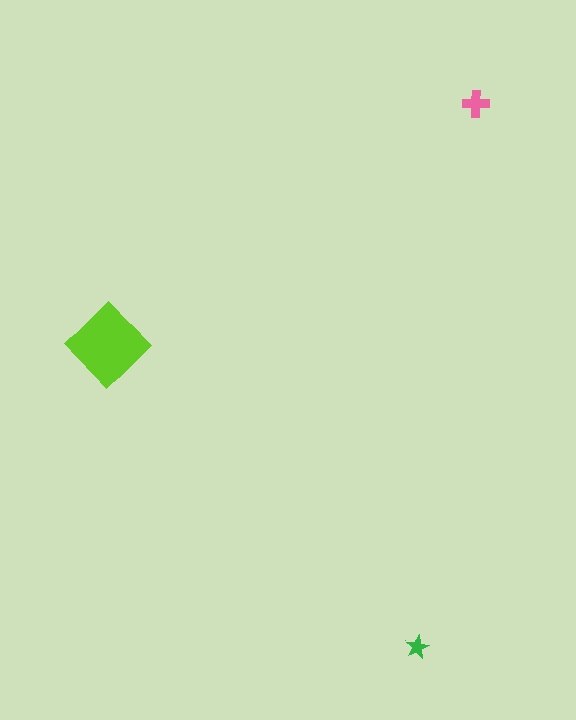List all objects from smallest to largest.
The green star, the pink cross, the lime diamond.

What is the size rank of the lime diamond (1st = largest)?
1st.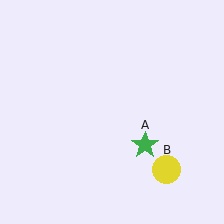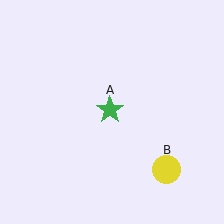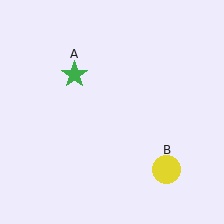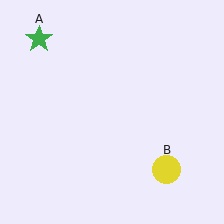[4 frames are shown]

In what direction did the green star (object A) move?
The green star (object A) moved up and to the left.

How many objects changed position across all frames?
1 object changed position: green star (object A).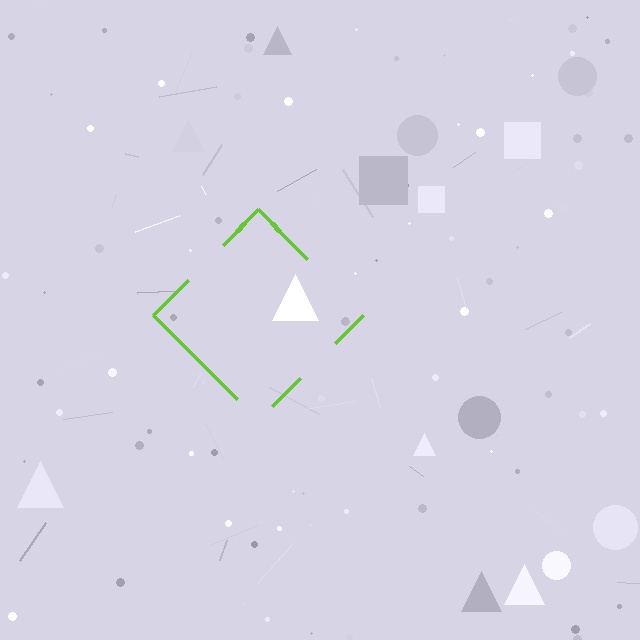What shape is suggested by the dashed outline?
The dashed outline suggests a diamond.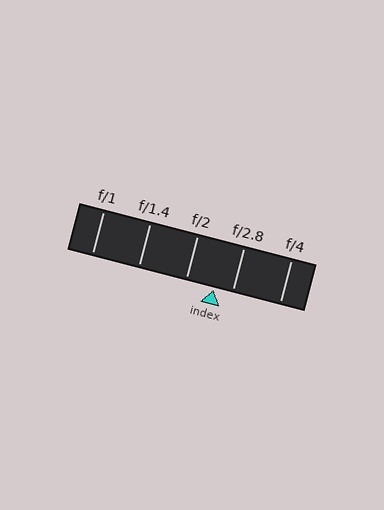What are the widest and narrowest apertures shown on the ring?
The widest aperture shown is f/1 and the narrowest is f/4.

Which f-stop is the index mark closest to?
The index mark is closest to f/2.8.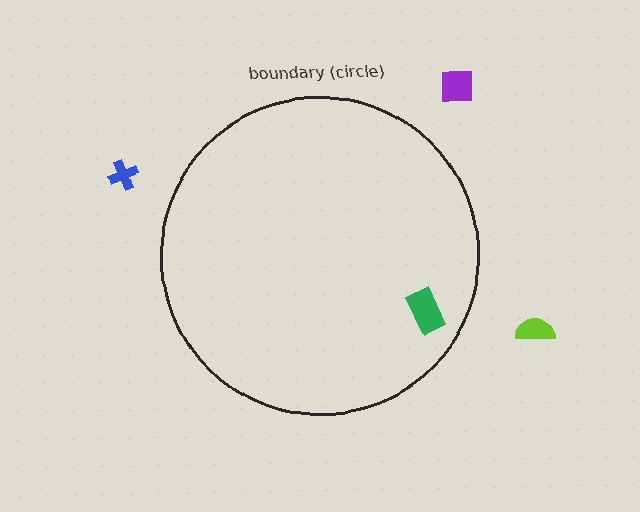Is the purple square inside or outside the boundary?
Outside.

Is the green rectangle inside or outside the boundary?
Inside.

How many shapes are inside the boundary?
1 inside, 3 outside.